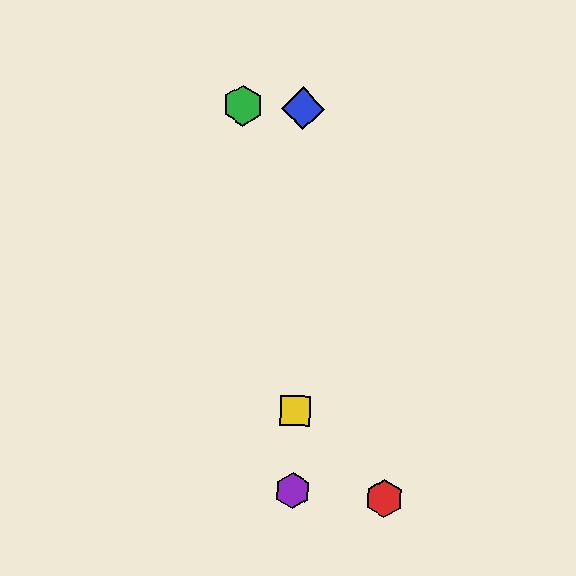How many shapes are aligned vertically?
3 shapes (the blue diamond, the yellow square, the purple hexagon) are aligned vertically.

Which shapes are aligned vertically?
The blue diamond, the yellow square, the purple hexagon are aligned vertically.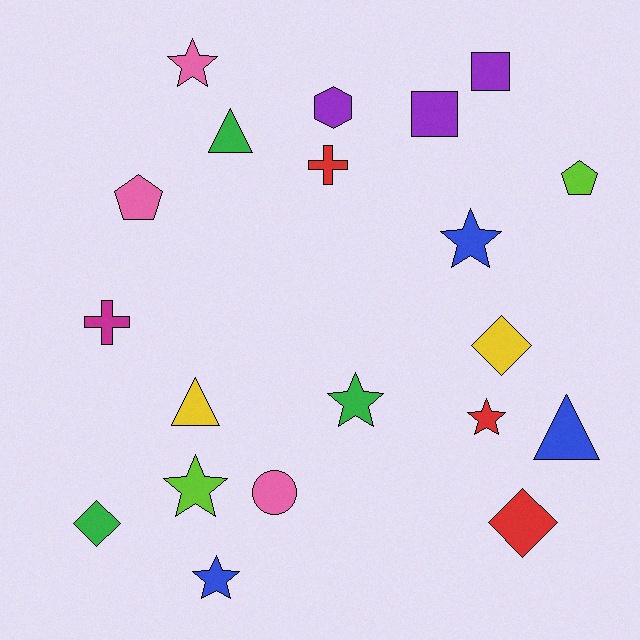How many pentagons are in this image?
There are 2 pentagons.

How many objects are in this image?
There are 20 objects.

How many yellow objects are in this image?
There are 2 yellow objects.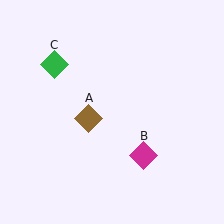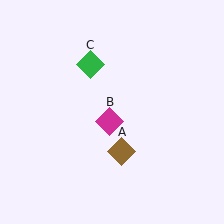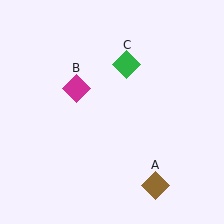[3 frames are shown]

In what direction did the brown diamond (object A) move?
The brown diamond (object A) moved down and to the right.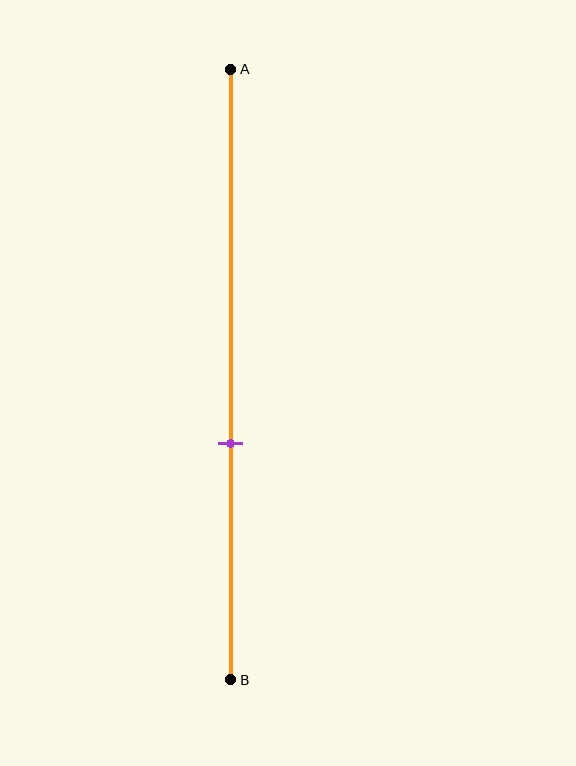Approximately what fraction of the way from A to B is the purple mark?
The purple mark is approximately 60% of the way from A to B.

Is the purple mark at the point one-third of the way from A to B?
No, the mark is at about 60% from A, not at the 33% one-third point.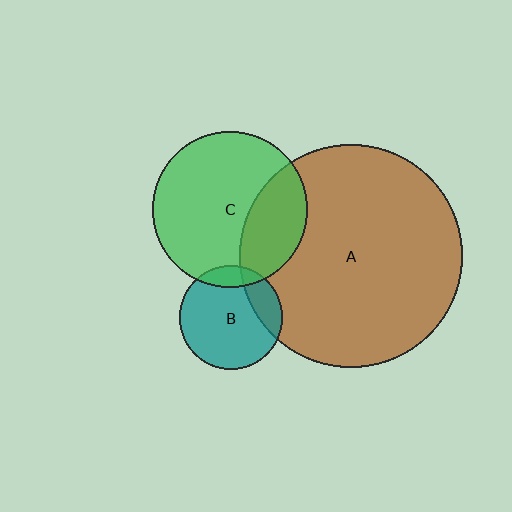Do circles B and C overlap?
Yes.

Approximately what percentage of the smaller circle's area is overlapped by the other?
Approximately 10%.